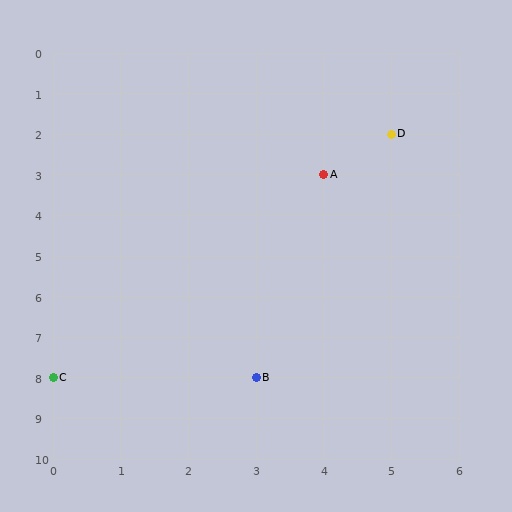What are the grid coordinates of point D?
Point D is at grid coordinates (5, 2).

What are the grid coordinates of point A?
Point A is at grid coordinates (4, 3).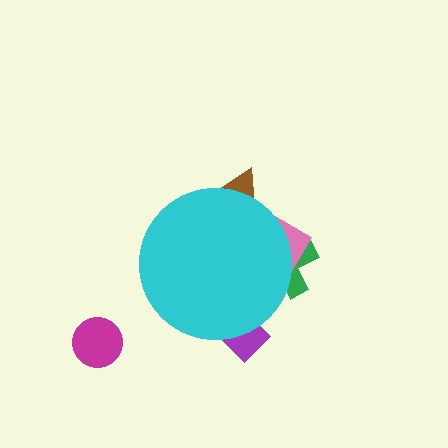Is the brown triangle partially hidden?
Yes, the brown triangle is partially hidden behind the cyan circle.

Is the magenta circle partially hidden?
No, the magenta circle is fully visible.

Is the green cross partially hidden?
Yes, the green cross is partially hidden behind the cyan circle.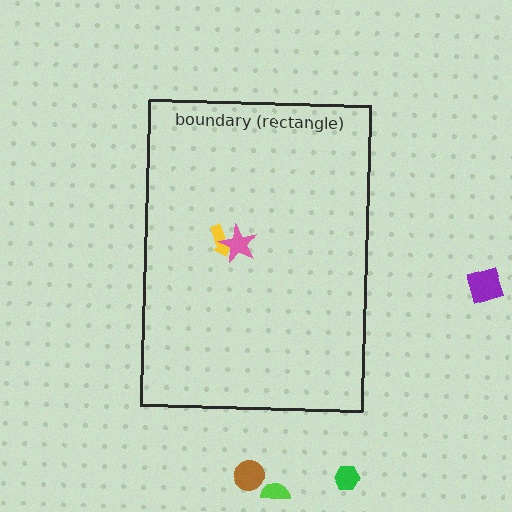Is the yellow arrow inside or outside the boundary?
Inside.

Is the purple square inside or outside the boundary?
Outside.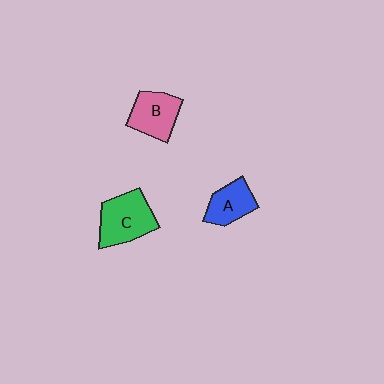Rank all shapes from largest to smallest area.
From largest to smallest: C (green), B (pink), A (blue).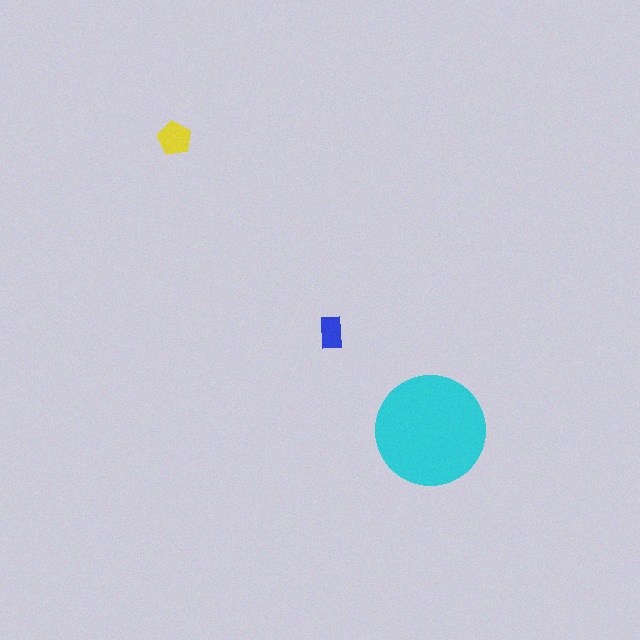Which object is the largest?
The cyan circle.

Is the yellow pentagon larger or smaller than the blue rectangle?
Larger.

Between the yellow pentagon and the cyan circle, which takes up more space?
The cyan circle.